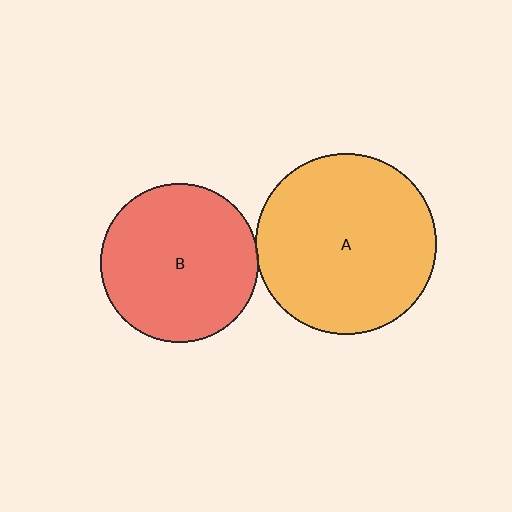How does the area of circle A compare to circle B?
Approximately 1.3 times.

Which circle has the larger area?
Circle A (orange).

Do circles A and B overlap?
Yes.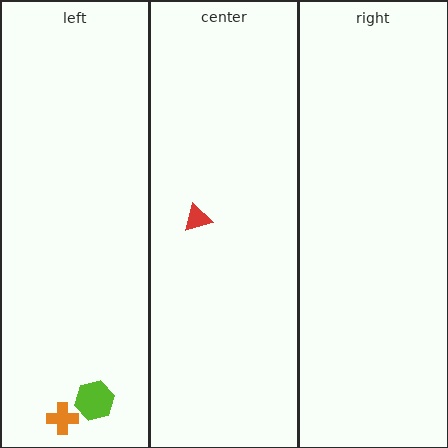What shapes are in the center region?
The red triangle.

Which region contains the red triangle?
The center region.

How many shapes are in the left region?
2.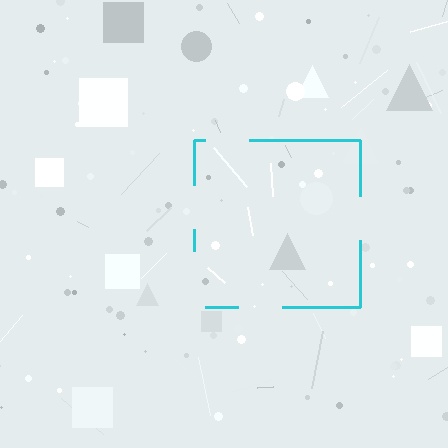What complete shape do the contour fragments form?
The contour fragments form a square.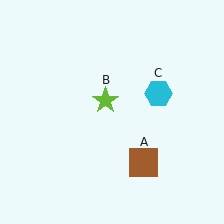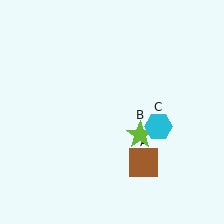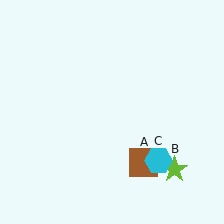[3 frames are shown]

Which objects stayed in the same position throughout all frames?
Brown square (object A) remained stationary.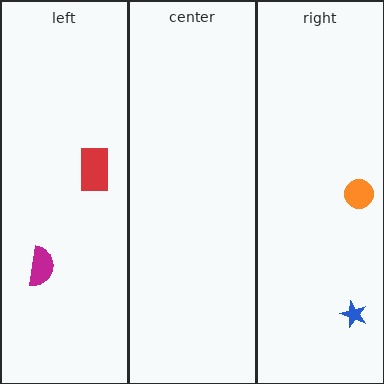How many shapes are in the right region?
2.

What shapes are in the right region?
The blue star, the orange circle.